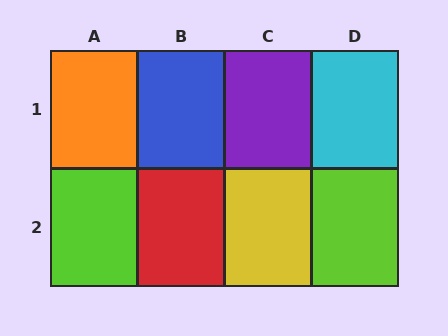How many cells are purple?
1 cell is purple.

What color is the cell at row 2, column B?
Red.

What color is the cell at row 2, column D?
Lime.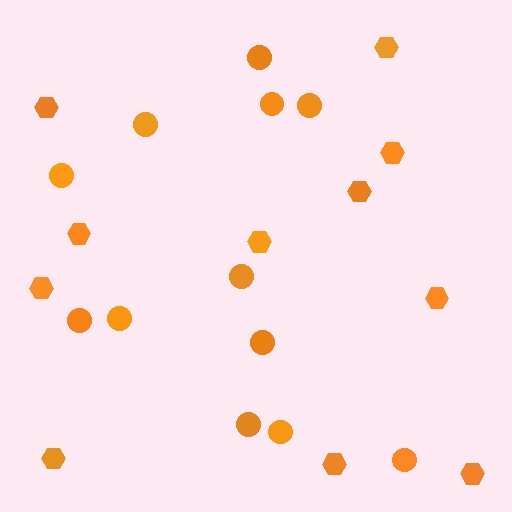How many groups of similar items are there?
There are 2 groups: one group of circles (12) and one group of hexagons (11).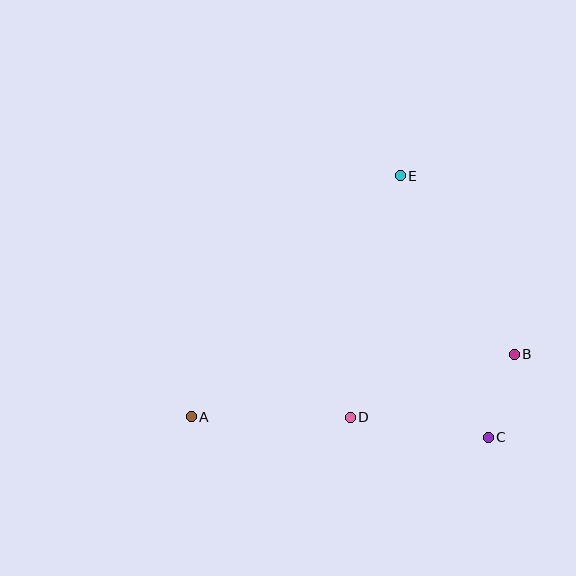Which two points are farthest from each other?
Points A and B are farthest from each other.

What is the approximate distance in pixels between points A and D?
The distance between A and D is approximately 159 pixels.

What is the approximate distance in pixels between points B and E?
The distance between B and E is approximately 212 pixels.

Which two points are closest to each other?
Points B and C are closest to each other.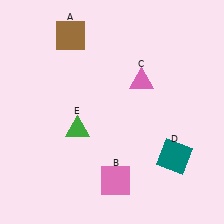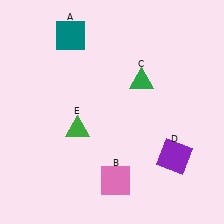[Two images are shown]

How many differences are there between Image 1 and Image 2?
There are 3 differences between the two images.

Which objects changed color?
A changed from brown to teal. C changed from pink to green. D changed from teal to purple.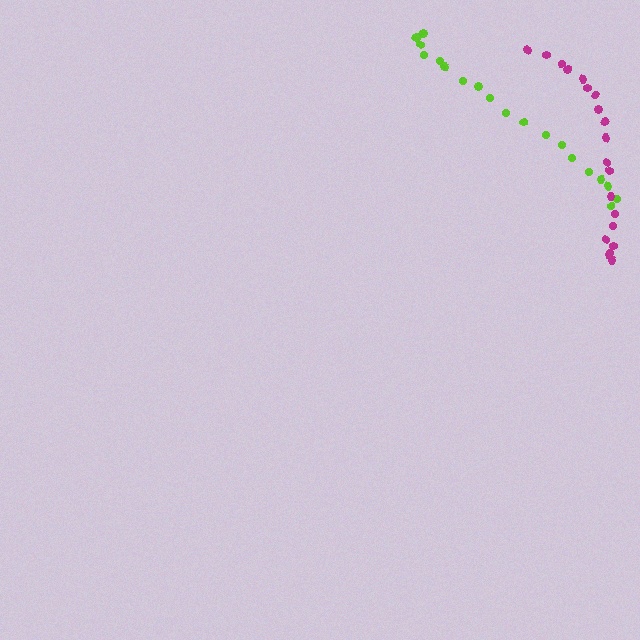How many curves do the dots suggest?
There are 2 distinct paths.